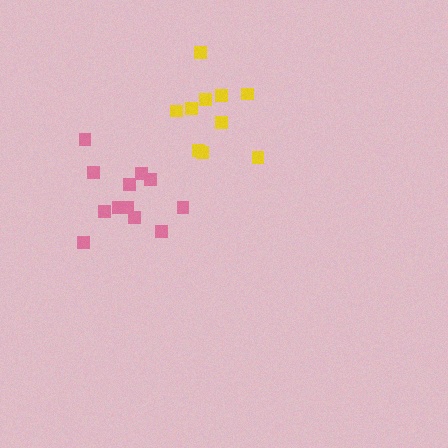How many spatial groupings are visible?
There are 2 spatial groupings.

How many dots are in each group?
Group 1: 10 dots, Group 2: 12 dots (22 total).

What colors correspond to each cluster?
The clusters are colored: yellow, pink.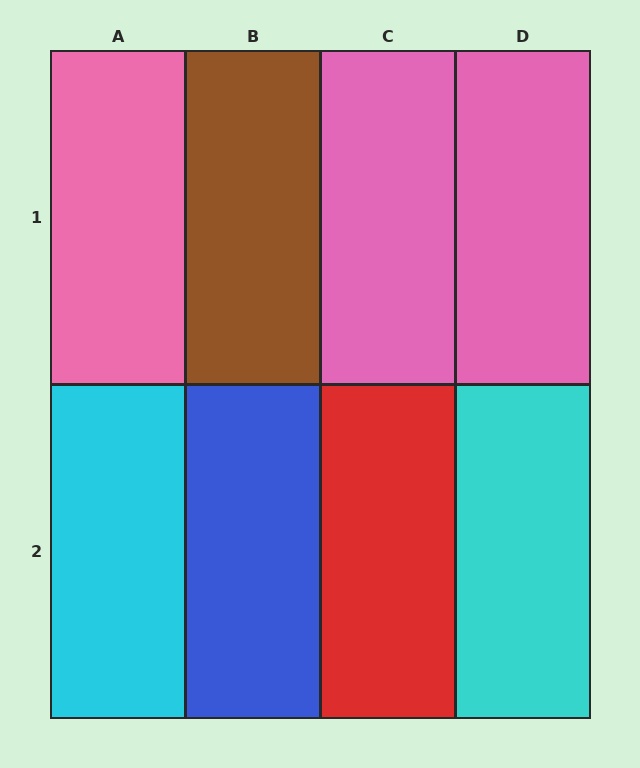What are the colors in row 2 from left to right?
Cyan, blue, red, cyan.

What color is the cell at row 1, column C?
Pink.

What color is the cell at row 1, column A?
Pink.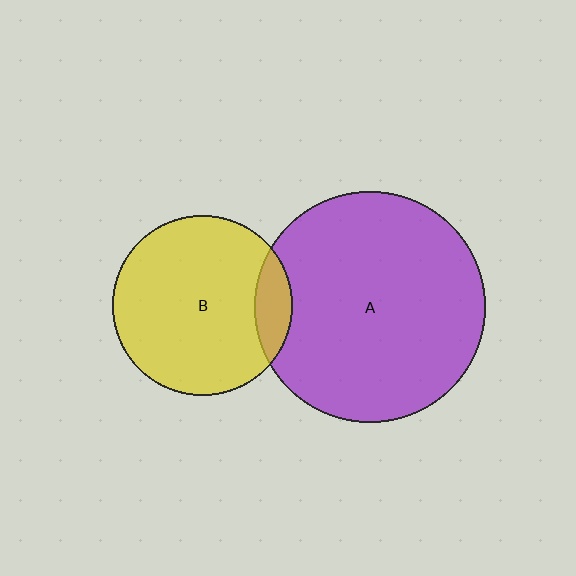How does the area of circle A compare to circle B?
Approximately 1.6 times.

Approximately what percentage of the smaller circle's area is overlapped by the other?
Approximately 10%.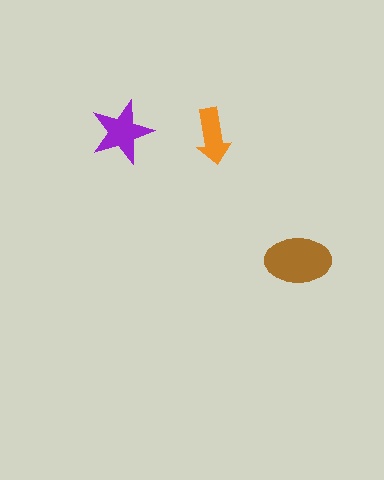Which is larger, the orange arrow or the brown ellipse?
The brown ellipse.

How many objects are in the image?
There are 3 objects in the image.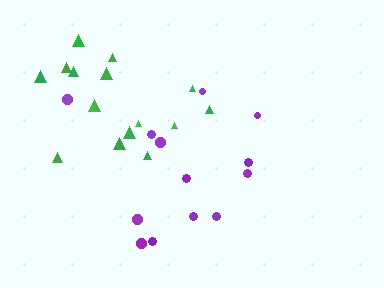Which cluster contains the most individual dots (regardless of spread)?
Green (16).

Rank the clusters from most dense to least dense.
green, purple.